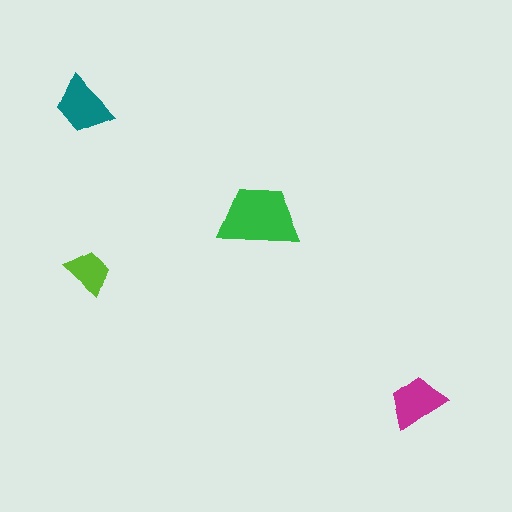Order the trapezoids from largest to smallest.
the green one, the teal one, the magenta one, the lime one.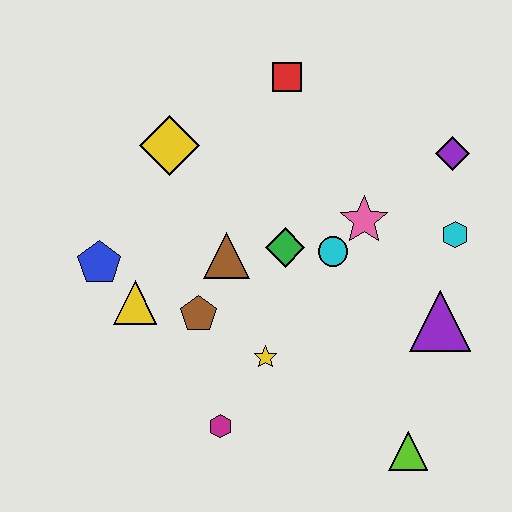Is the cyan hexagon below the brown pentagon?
No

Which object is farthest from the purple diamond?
The blue pentagon is farthest from the purple diamond.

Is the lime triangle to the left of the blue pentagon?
No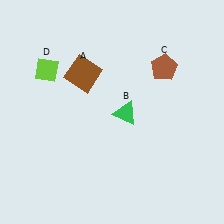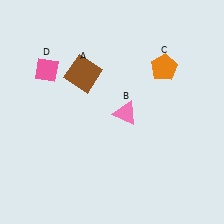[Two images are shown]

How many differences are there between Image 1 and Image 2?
There are 3 differences between the two images.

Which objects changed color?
B changed from green to pink. C changed from brown to orange. D changed from lime to pink.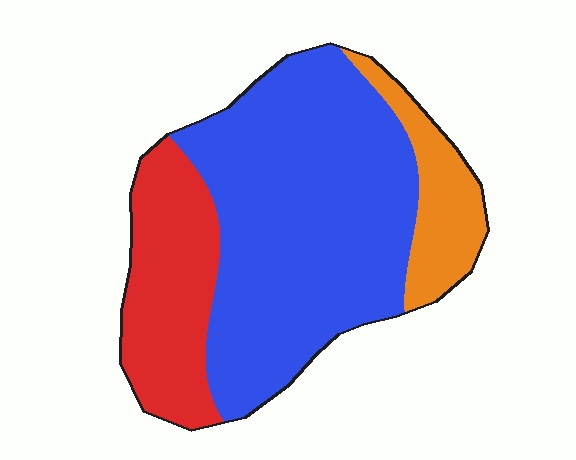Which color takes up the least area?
Orange, at roughly 15%.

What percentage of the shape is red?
Red takes up between a sixth and a third of the shape.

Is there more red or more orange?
Red.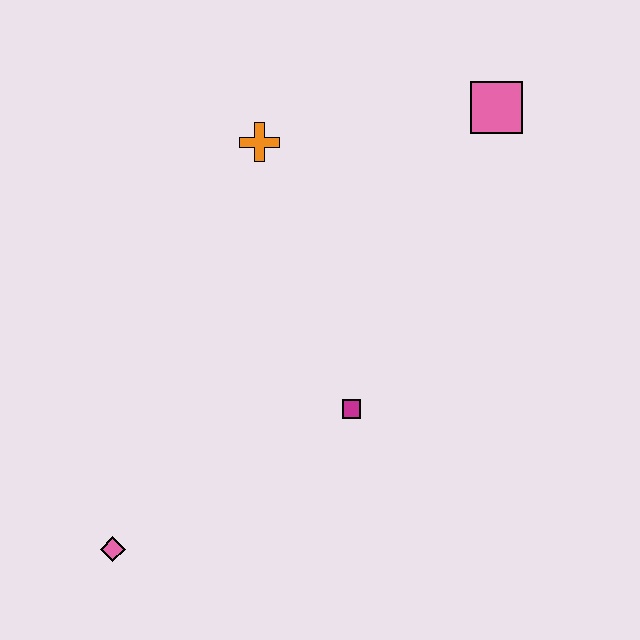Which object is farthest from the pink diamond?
The pink square is farthest from the pink diamond.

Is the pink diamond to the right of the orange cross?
No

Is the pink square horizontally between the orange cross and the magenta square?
No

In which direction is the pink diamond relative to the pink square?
The pink diamond is below the pink square.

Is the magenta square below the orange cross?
Yes